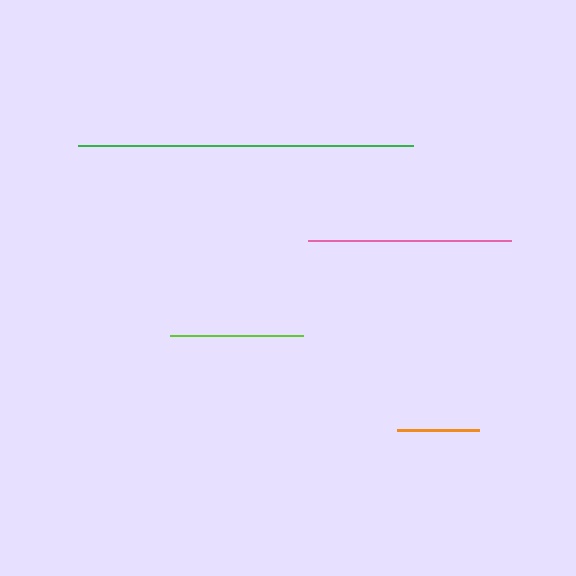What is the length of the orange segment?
The orange segment is approximately 82 pixels long.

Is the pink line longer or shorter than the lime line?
The pink line is longer than the lime line.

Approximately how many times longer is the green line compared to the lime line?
The green line is approximately 2.5 times the length of the lime line.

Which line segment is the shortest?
The orange line is the shortest at approximately 82 pixels.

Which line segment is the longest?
The green line is the longest at approximately 335 pixels.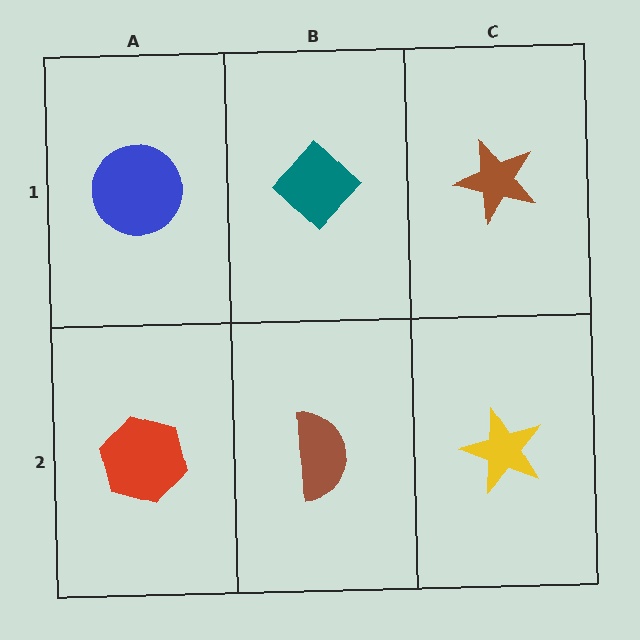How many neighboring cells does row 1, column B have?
3.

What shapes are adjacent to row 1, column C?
A yellow star (row 2, column C), a teal diamond (row 1, column B).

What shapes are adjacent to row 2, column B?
A teal diamond (row 1, column B), a red hexagon (row 2, column A), a yellow star (row 2, column C).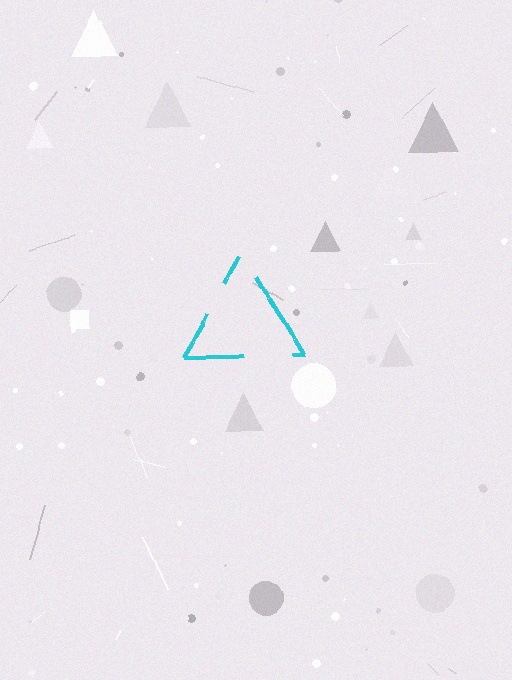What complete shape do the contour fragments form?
The contour fragments form a triangle.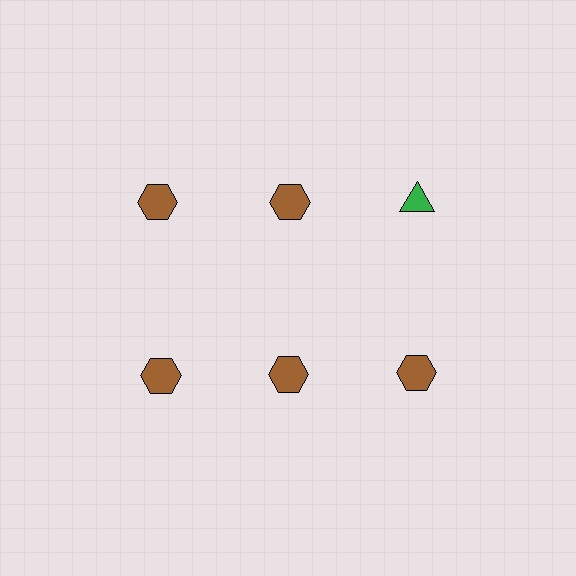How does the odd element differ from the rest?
It differs in both color (green instead of brown) and shape (triangle instead of hexagon).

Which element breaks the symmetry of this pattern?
The green triangle in the top row, center column breaks the symmetry. All other shapes are brown hexagons.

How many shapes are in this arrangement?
There are 6 shapes arranged in a grid pattern.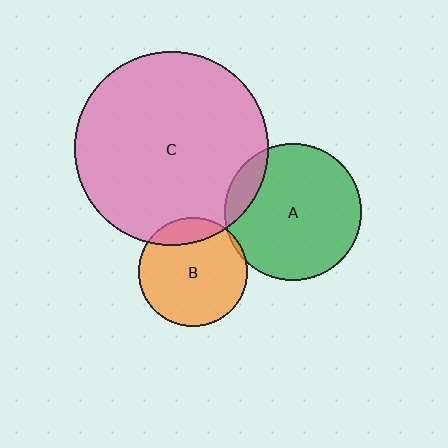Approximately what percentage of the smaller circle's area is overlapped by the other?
Approximately 5%.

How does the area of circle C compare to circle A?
Approximately 2.0 times.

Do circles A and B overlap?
Yes.